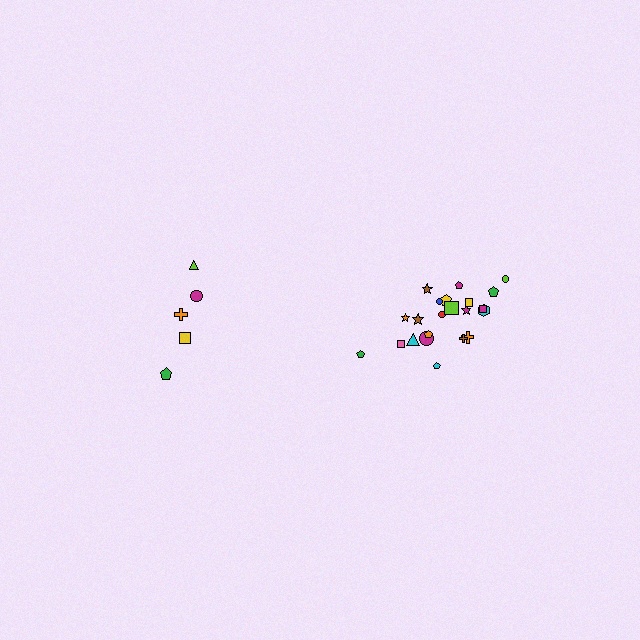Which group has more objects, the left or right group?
The right group.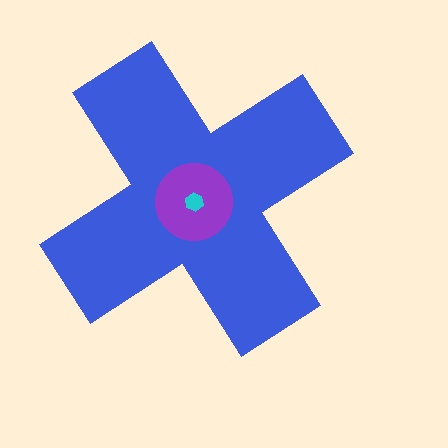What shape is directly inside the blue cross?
The purple circle.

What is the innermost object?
The cyan hexagon.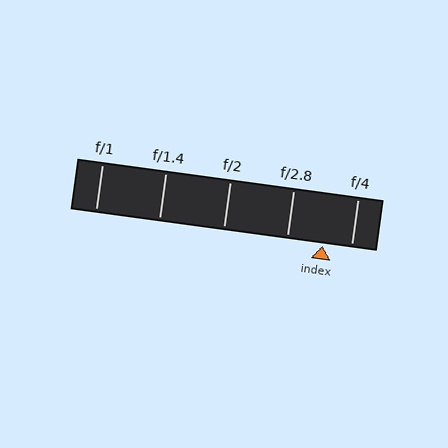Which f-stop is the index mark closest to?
The index mark is closest to f/4.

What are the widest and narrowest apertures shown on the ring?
The widest aperture shown is f/1 and the narrowest is f/4.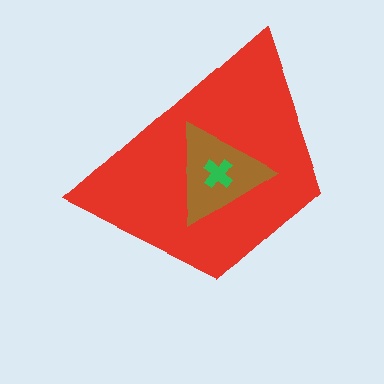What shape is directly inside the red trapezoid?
The brown triangle.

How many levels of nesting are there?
3.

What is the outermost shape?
The red trapezoid.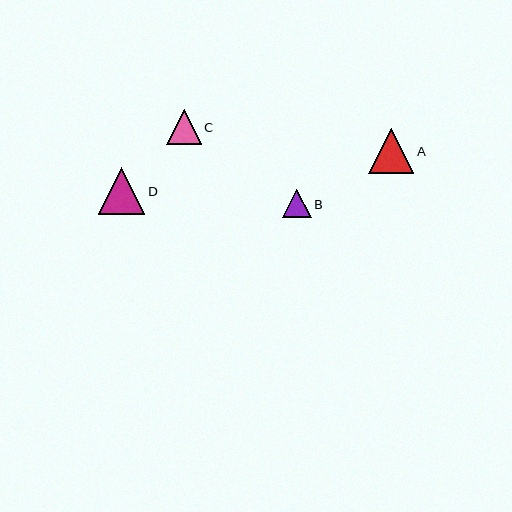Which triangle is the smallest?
Triangle B is the smallest with a size of approximately 28 pixels.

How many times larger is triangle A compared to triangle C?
Triangle A is approximately 1.3 times the size of triangle C.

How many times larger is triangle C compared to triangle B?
Triangle C is approximately 1.2 times the size of triangle B.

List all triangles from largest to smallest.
From largest to smallest: D, A, C, B.